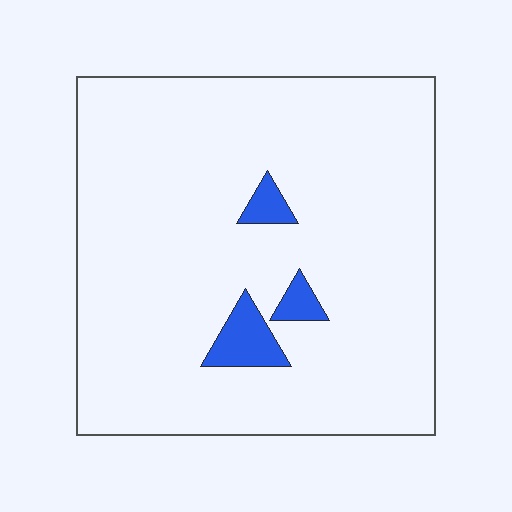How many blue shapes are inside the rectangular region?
3.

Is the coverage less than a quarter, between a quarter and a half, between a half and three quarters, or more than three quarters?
Less than a quarter.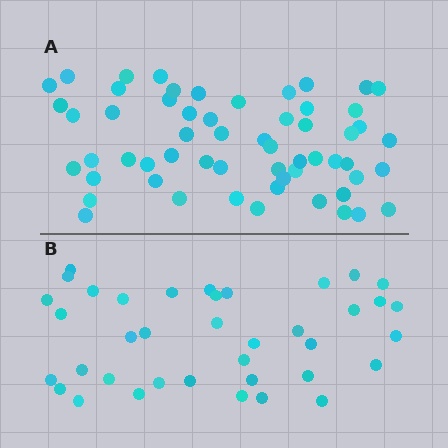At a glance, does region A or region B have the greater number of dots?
Region A (the top region) has more dots.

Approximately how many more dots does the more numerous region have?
Region A has approximately 20 more dots than region B.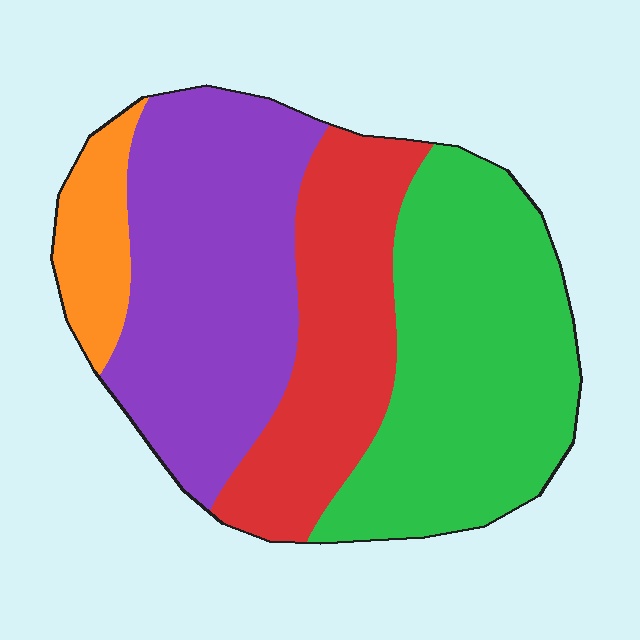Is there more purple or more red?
Purple.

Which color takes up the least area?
Orange, at roughly 10%.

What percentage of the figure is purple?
Purple takes up about one third (1/3) of the figure.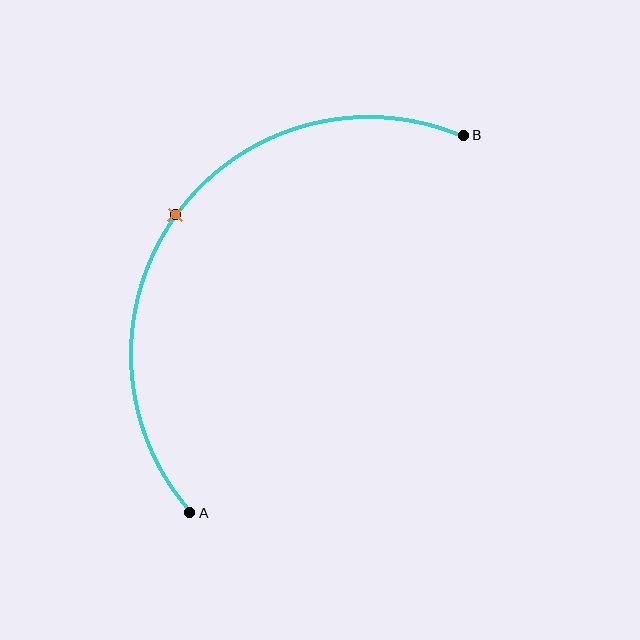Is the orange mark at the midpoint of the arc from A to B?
Yes. The orange mark lies on the arc at equal arc-length from both A and B — it is the arc midpoint.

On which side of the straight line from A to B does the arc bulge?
The arc bulges above and to the left of the straight line connecting A and B.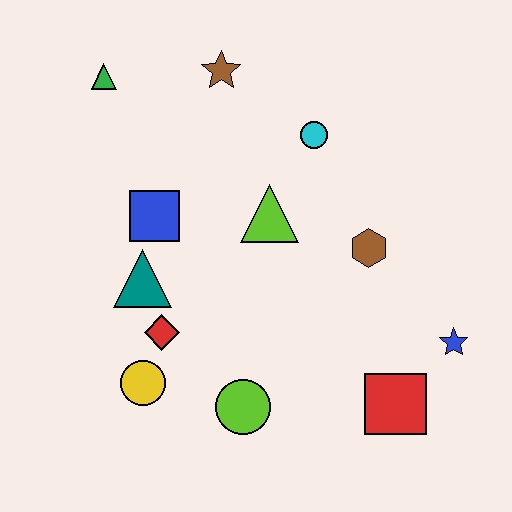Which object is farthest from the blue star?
The green triangle is farthest from the blue star.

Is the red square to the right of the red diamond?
Yes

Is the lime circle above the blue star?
No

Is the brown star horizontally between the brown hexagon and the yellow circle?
Yes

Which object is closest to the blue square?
The teal triangle is closest to the blue square.